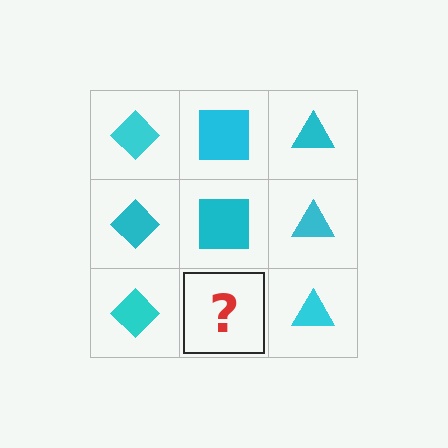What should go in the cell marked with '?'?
The missing cell should contain a cyan square.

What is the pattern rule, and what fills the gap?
The rule is that each column has a consistent shape. The gap should be filled with a cyan square.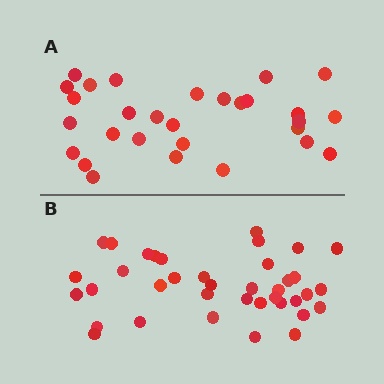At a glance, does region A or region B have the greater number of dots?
Region B (the bottom region) has more dots.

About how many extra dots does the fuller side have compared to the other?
Region B has roughly 8 or so more dots than region A.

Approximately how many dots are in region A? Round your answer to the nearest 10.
About 30 dots. (The exact count is 29, which rounds to 30.)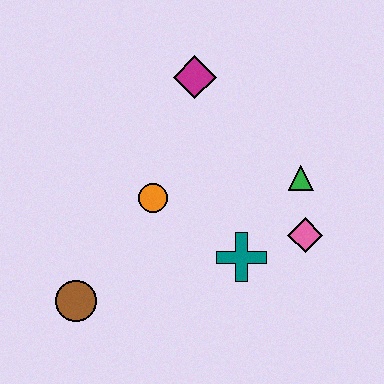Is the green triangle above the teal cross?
Yes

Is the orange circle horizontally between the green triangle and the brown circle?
Yes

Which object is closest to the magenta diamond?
The orange circle is closest to the magenta diamond.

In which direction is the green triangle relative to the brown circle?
The green triangle is to the right of the brown circle.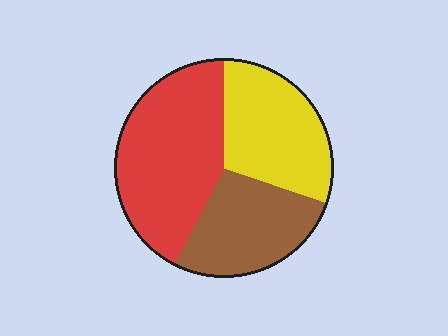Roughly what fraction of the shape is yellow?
Yellow covers about 30% of the shape.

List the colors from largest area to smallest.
From largest to smallest: red, yellow, brown.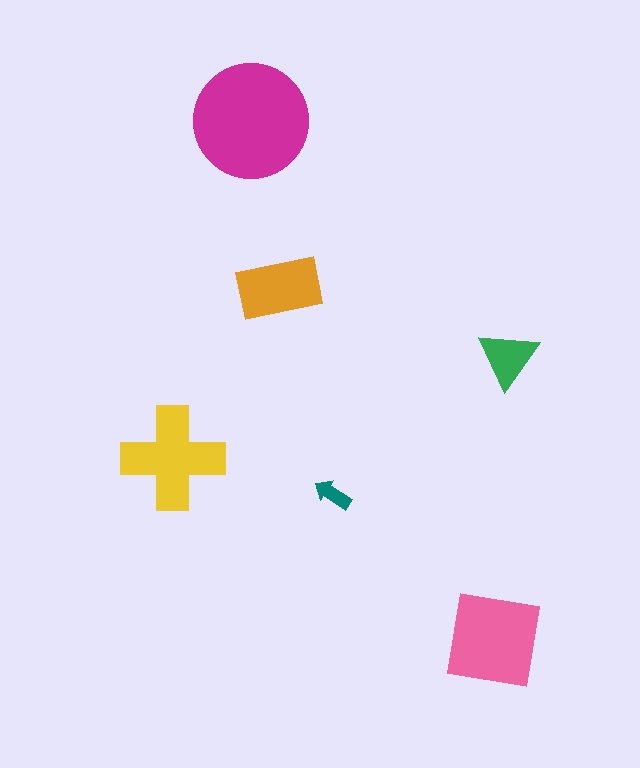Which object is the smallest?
The teal arrow.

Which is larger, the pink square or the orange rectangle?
The pink square.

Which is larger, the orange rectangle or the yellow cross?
The yellow cross.